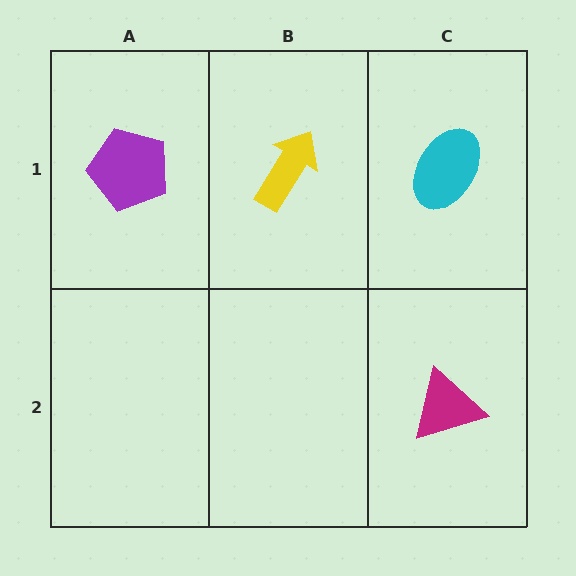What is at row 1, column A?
A purple pentagon.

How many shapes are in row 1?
3 shapes.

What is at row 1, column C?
A cyan ellipse.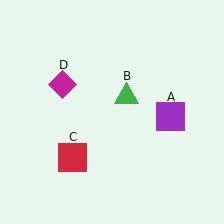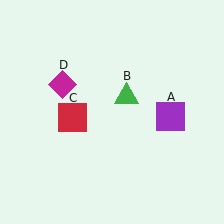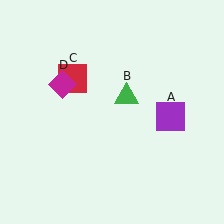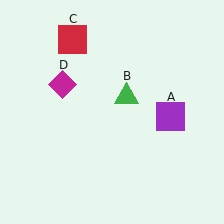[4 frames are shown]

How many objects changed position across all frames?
1 object changed position: red square (object C).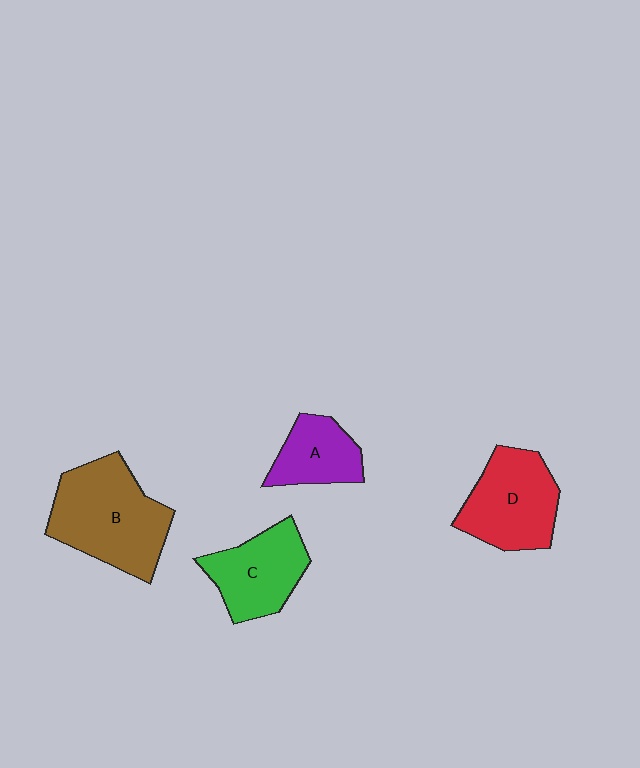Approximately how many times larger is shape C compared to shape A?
Approximately 1.3 times.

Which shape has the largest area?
Shape B (brown).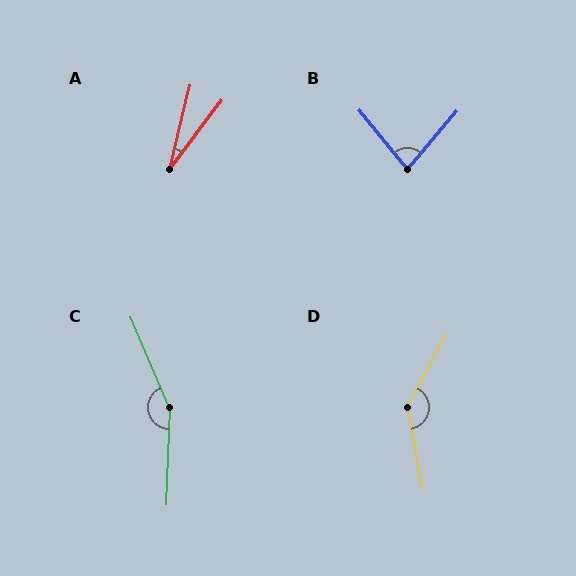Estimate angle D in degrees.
Approximately 142 degrees.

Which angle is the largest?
C, at approximately 155 degrees.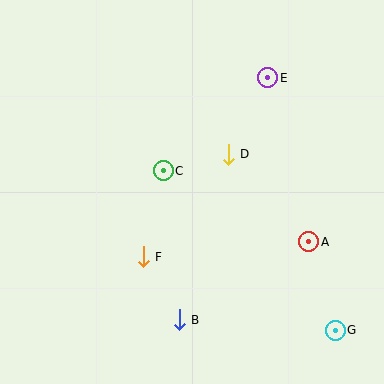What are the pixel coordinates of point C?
Point C is at (163, 171).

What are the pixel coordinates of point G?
Point G is at (335, 330).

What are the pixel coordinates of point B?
Point B is at (179, 320).